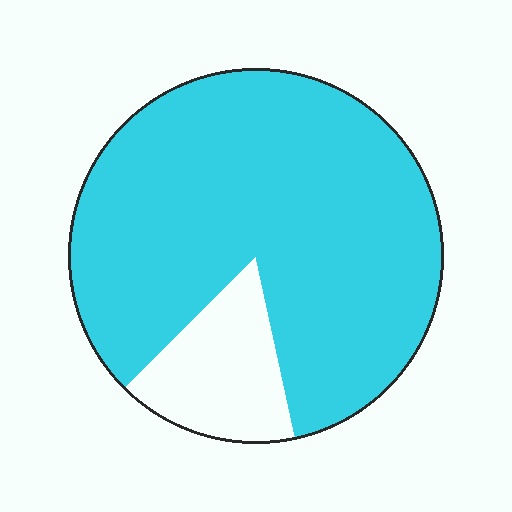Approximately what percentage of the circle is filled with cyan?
Approximately 85%.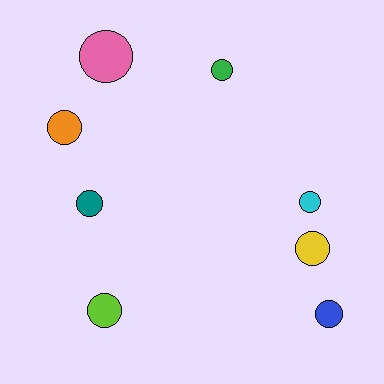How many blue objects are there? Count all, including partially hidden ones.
There is 1 blue object.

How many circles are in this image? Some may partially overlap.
There are 8 circles.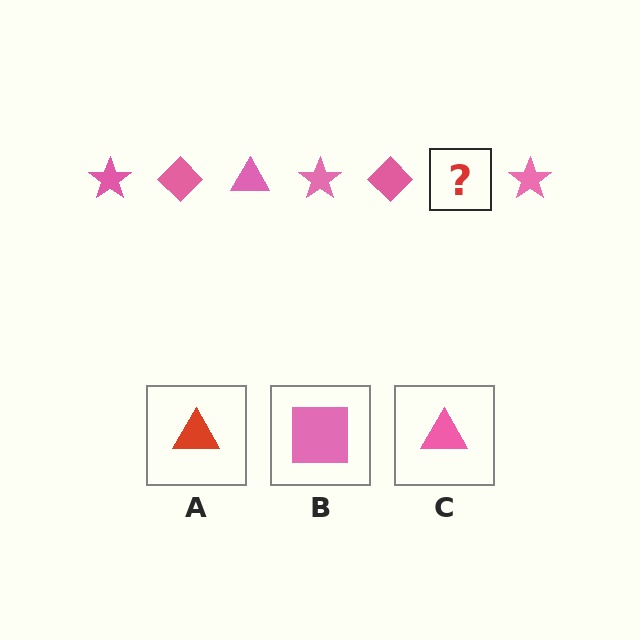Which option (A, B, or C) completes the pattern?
C.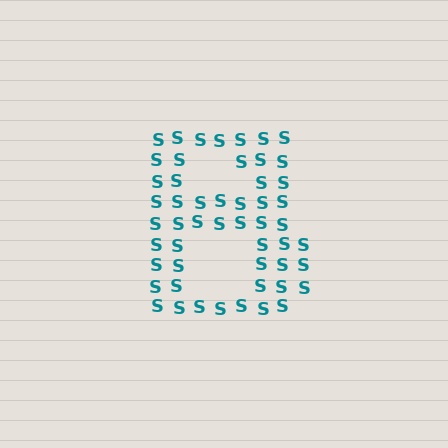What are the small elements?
The small elements are letter S's.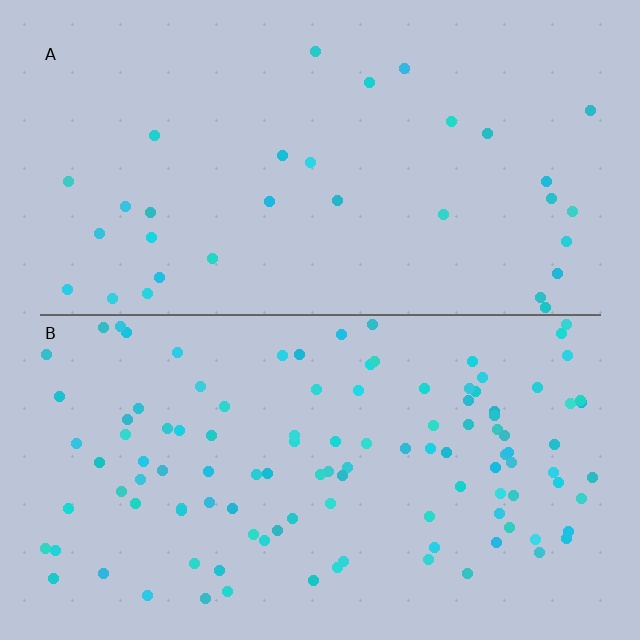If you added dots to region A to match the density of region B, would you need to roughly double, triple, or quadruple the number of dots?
Approximately quadruple.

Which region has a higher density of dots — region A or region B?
B (the bottom).